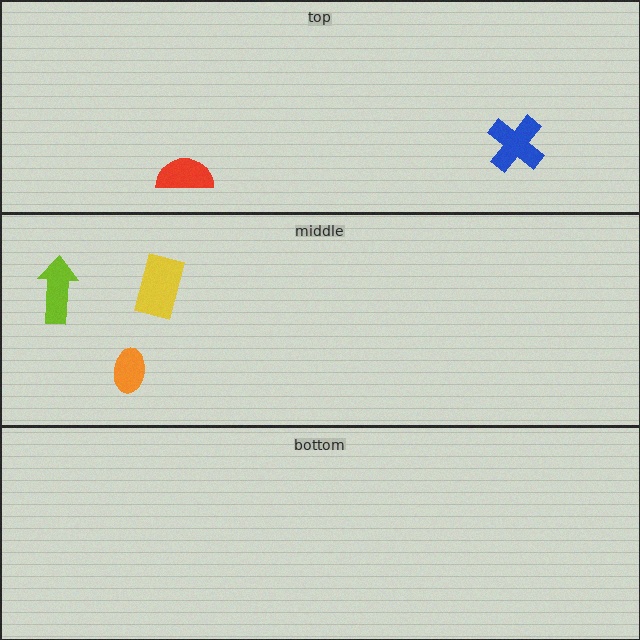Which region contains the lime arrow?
The middle region.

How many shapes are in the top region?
2.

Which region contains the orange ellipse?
The middle region.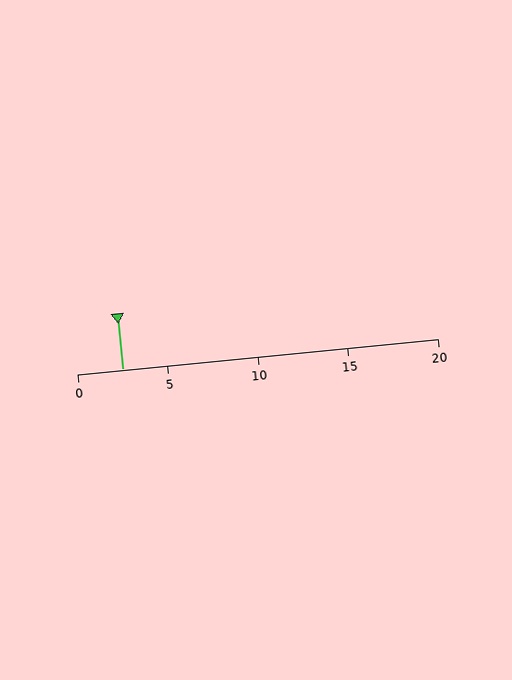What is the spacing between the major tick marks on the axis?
The major ticks are spaced 5 apart.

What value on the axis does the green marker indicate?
The marker indicates approximately 2.5.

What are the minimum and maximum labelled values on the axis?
The axis runs from 0 to 20.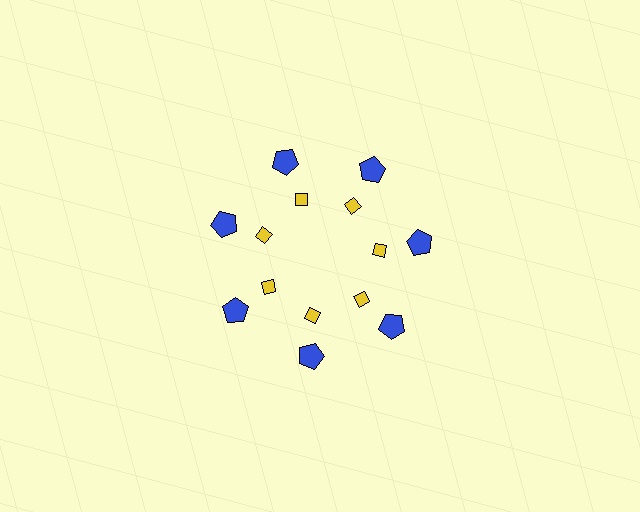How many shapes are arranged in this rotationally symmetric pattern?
There are 14 shapes, arranged in 7 groups of 2.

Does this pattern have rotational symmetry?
Yes, this pattern has 7-fold rotational symmetry. It looks the same after rotating 51 degrees around the center.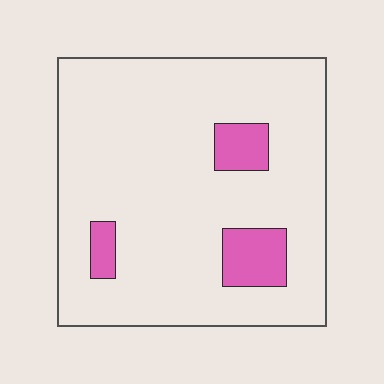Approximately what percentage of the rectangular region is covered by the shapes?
Approximately 10%.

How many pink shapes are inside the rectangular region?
3.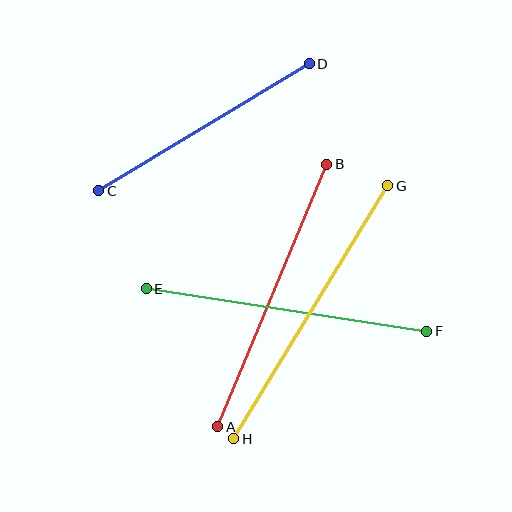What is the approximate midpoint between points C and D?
The midpoint is at approximately (204, 127) pixels.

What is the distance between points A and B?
The distance is approximately 285 pixels.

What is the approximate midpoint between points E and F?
The midpoint is at approximately (287, 310) pixels.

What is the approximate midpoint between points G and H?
The midpoint is at approximately (311, 312) pixels.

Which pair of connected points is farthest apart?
Points G and H are farthest apart.